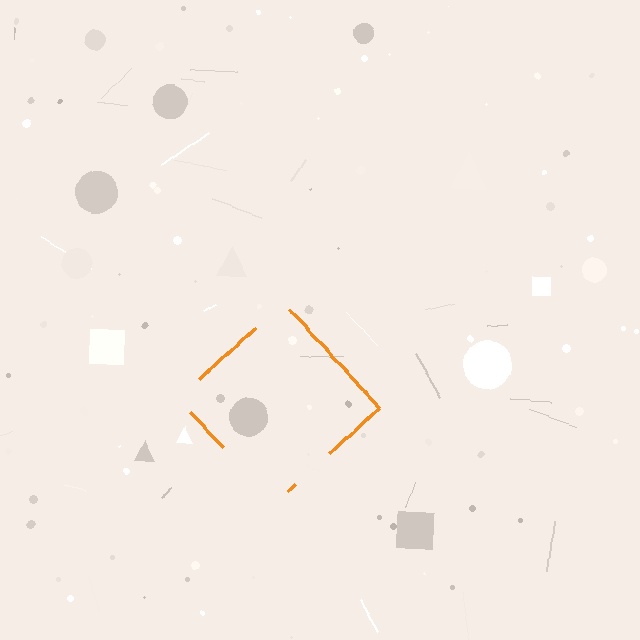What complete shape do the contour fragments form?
The contour fragments form a diamond.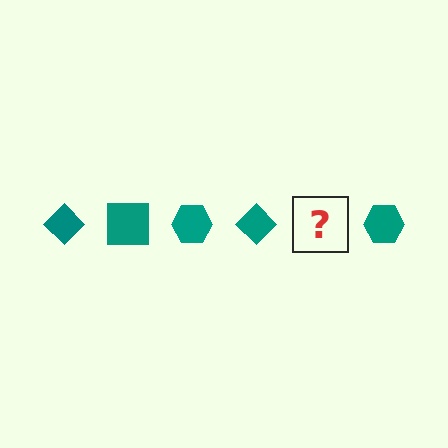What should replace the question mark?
The question mark should be replaced with a teal square.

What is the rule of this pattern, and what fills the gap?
The rule is that the pattern cycles through diamond, square, hexagon shapes in teal. The gap should be filled with a teal square.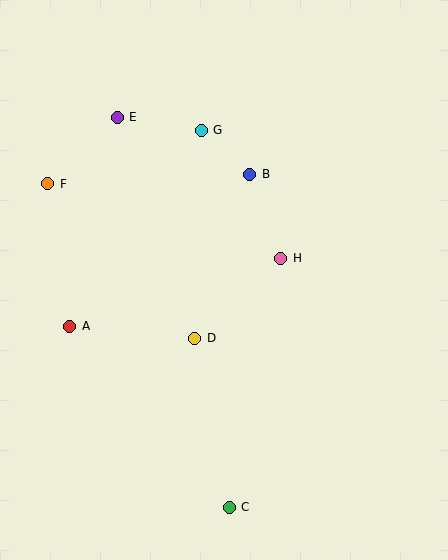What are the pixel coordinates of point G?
Point G is at (201, 130).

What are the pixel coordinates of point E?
Point E is at (117, 117).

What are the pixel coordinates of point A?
Point A is at (70, 326).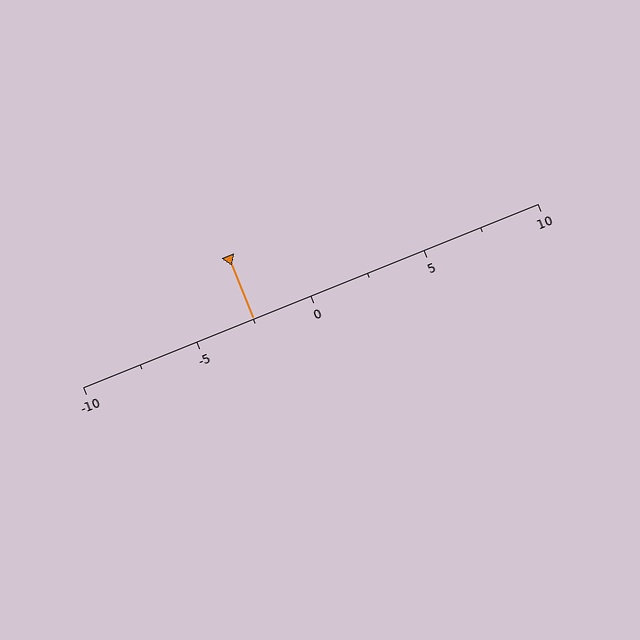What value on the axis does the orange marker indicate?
The marker indicates approximately -2.5.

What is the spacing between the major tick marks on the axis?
The major ticks are spaced 5 apart.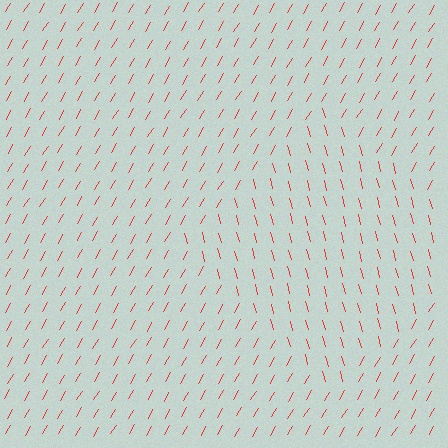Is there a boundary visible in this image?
Yes, there is a texture boundary formed by a change in line orientation.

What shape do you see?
I see a diamond.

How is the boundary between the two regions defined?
The boundary is defined purely by a change in line orientation (approximately 45 degrees difference). All lines are the same color and thickness.